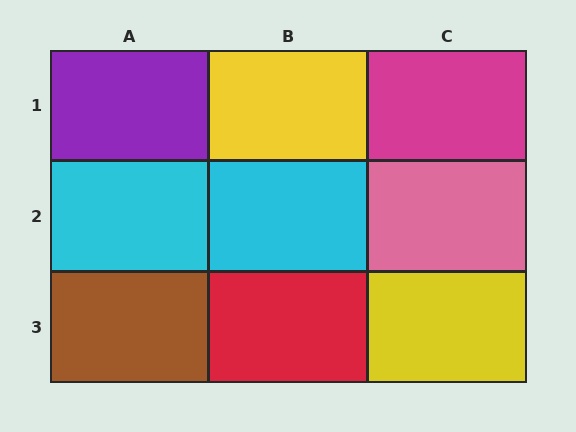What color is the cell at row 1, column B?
Yellow.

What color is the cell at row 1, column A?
Purple.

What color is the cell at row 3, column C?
Yellow.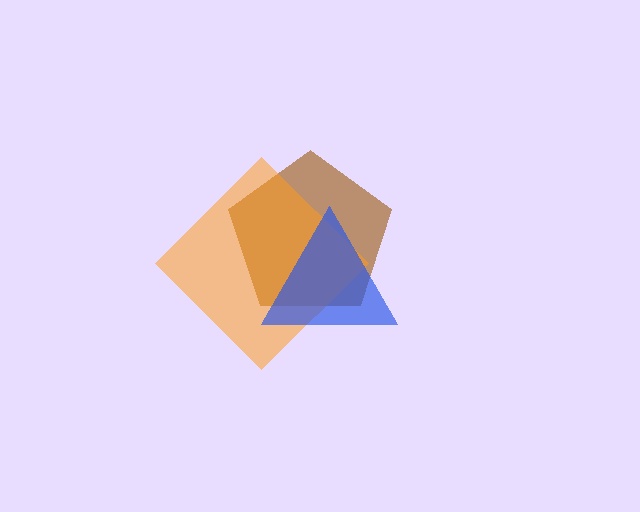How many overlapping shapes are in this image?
There are 3 overlapping shapes in the image.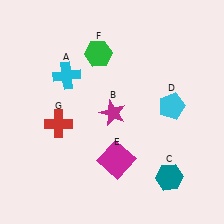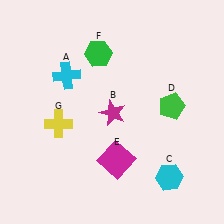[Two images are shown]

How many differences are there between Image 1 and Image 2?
There are 3 differences between the two images.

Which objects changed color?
C changed from teal to cyan. D changed from cyan to green. G changed from red to yellow.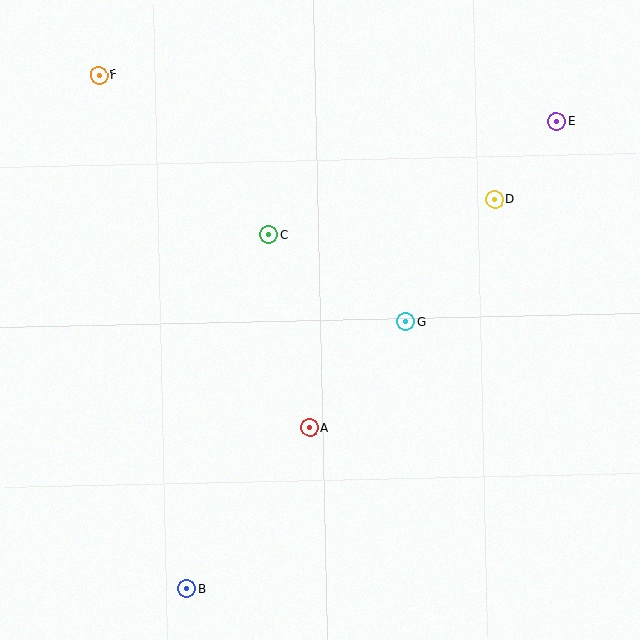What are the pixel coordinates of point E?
Point E is at (557, 122).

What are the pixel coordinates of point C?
Point C is at (269, 235).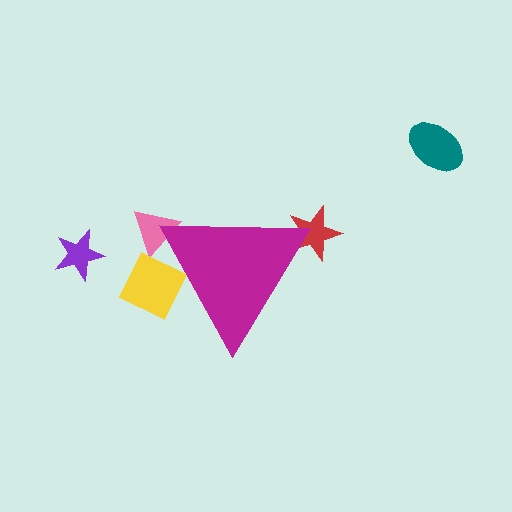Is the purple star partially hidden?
No, the purple star is fully visible.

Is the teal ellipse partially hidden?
No, the teal ellipse is fully visible.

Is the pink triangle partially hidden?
Yes, the pink triangle is partially hidden behind the magenta triangle.